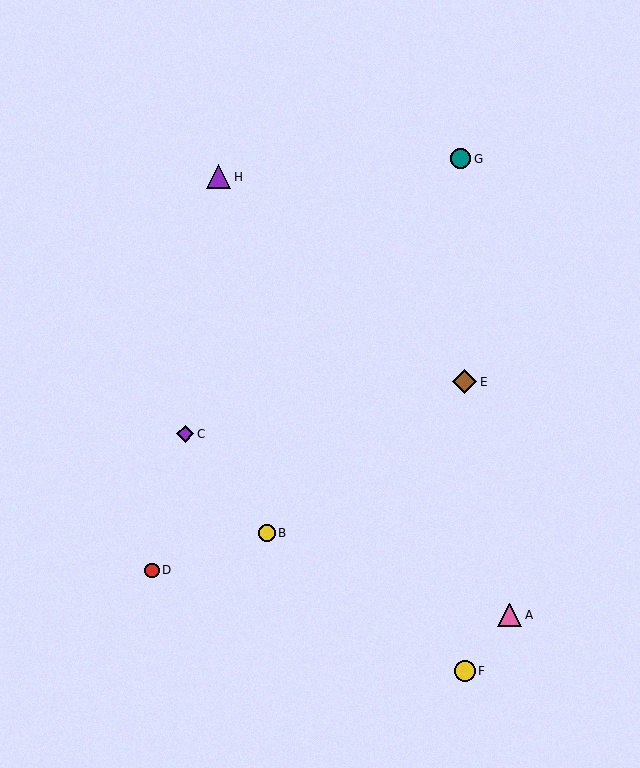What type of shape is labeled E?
Shape E is a brown diamond.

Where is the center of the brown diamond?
The center of the brown diamond is at (464, 382).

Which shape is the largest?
The brown diamond (labeled E) is the largest.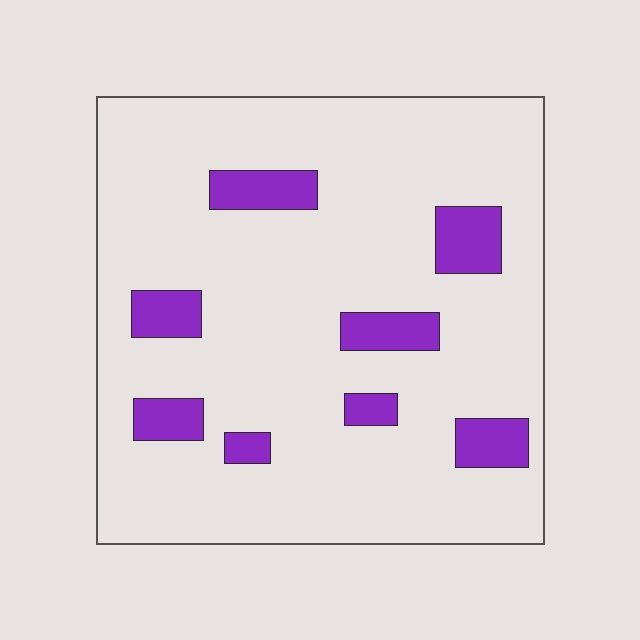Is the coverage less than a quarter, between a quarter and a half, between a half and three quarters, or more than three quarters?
Less than a quarter.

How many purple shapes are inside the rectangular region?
8.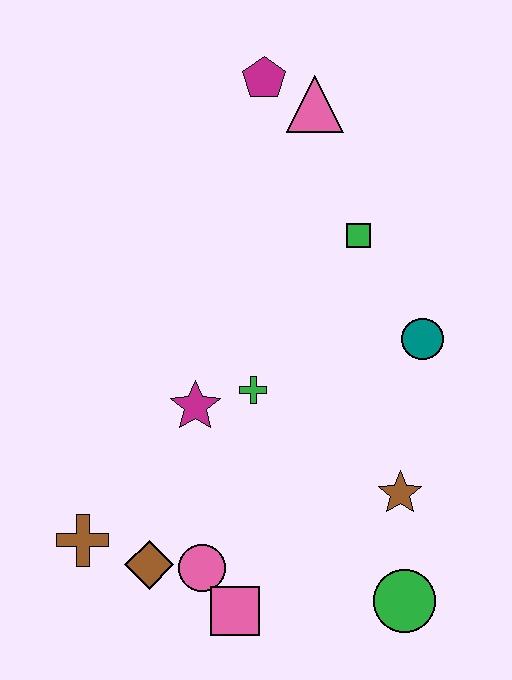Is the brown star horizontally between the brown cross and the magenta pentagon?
No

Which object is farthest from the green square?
The brown cross is farthest from the green square.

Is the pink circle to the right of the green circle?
No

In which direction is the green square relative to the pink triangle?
The green square is below the pink triangle.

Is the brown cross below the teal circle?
Yes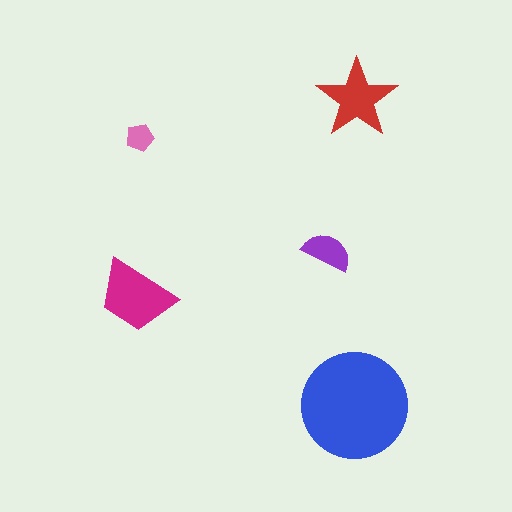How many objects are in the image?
There are 5 objects in the image.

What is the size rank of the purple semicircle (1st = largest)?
4th.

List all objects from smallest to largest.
The pink pentagon, the purple semicircle, the red star, the magenta trapezoid, the blue circle.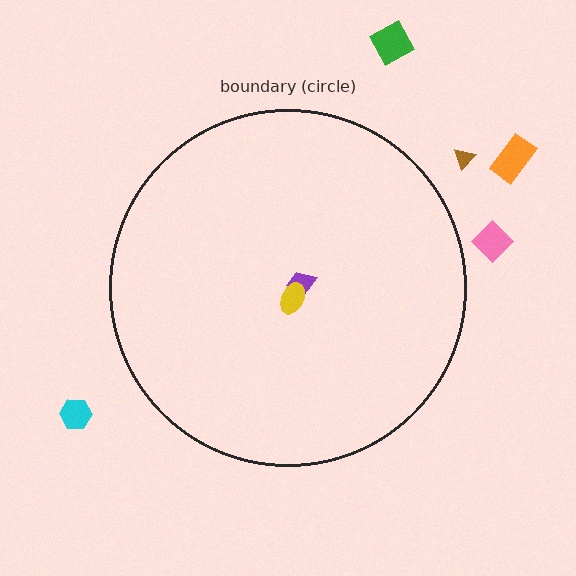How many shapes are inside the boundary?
2 inside, 5 outside.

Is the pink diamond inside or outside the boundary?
Outside.